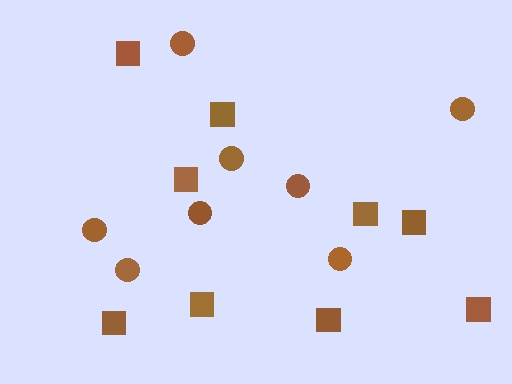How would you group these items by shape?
There are 2 groups: one group of squares (9) and one group of circles (8).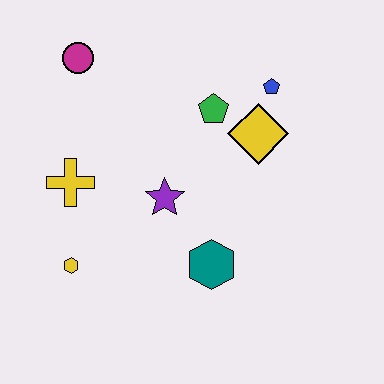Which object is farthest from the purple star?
The magenta circle is farthest from the purple star.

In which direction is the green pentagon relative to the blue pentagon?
The green pentagon is to the left of the blue pentagon.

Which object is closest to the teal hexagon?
The purple star is closest to the teal hexagon.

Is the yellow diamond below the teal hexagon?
No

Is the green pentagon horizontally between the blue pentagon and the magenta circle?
Yes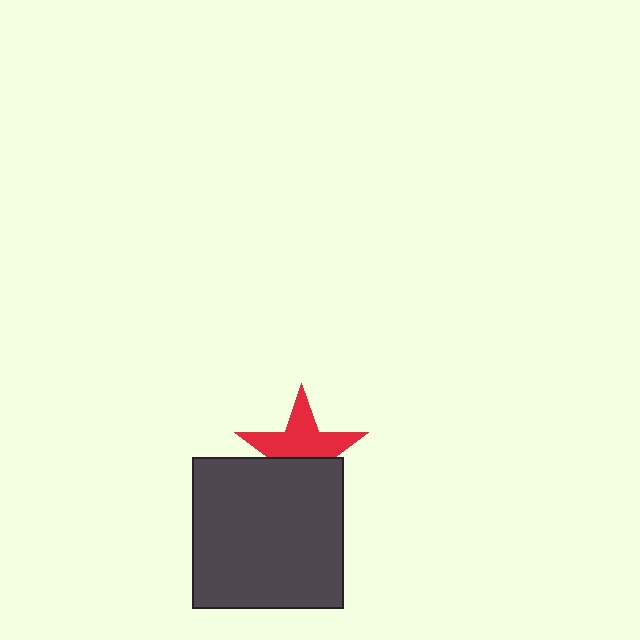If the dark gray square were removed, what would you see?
You would see the complete red star.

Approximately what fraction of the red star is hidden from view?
Roughly 42% of the red star is hidden behind the dark gray square.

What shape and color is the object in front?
The object in front is a dark gray square.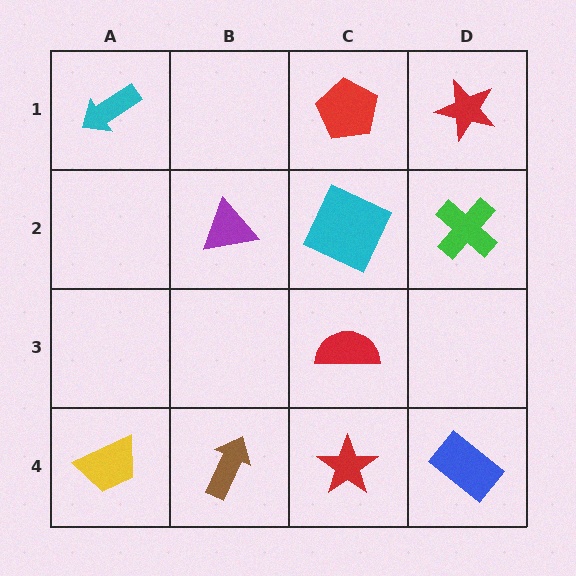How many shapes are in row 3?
1 shape.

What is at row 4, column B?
A brown arrow.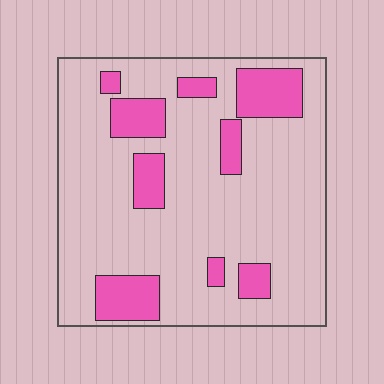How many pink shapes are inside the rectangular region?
9.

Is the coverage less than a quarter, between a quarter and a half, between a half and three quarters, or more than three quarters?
Less than a quarter.